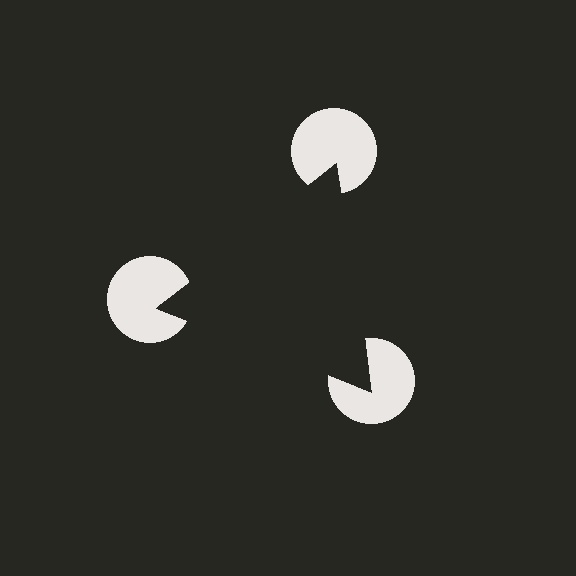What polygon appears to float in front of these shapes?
An illusory triangle — its edges are inferred from the aligned wedge cuts in the pac-man discs, not physically drawn.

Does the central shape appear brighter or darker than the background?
It typically appears slightly darker than the background, even though no actual brightness change is drawn.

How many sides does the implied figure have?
3 sides.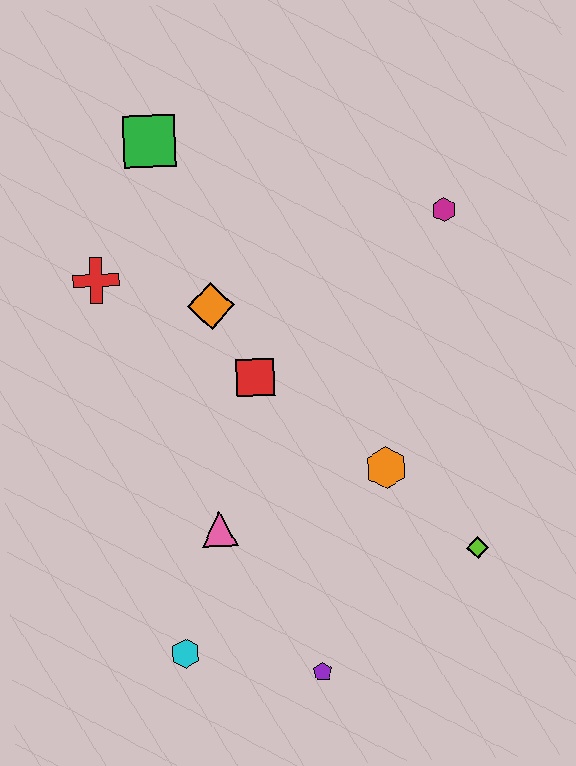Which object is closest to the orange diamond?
The red square is closest to the orange diamond.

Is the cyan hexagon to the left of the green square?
No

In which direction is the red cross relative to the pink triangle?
The red cross is above the pink triangle.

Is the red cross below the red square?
No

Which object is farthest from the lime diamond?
The green square is farthest from the lime diamond.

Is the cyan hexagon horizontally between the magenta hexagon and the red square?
No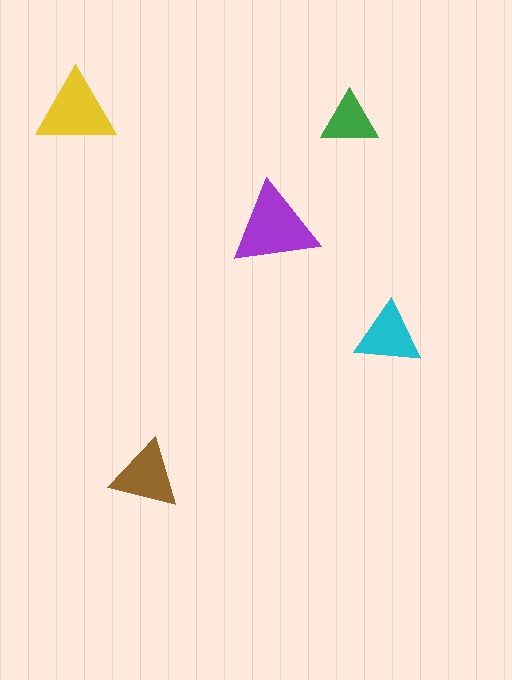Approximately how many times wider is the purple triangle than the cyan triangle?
About 1.5 times wider.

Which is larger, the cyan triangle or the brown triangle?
The brown one.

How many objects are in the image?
There are 5 objects in the image.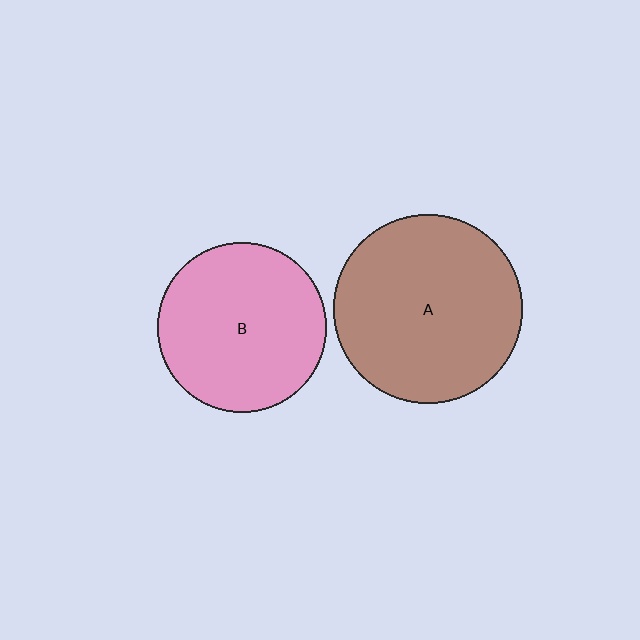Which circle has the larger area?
Circle A (brown).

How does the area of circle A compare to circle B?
Approximately 1.3 times.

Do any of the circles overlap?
No, none of the circles overlap.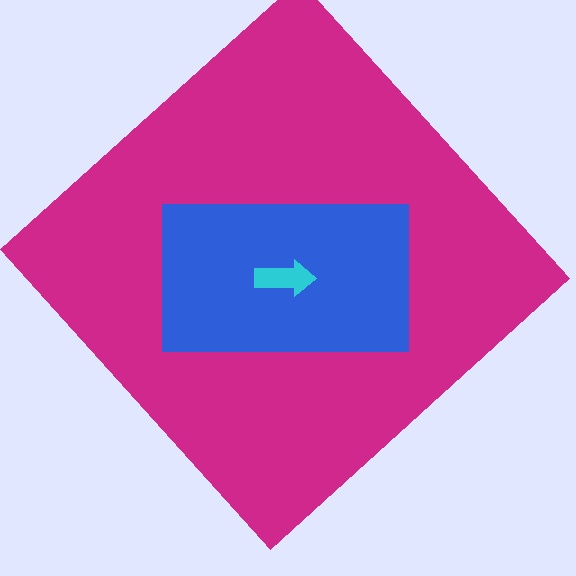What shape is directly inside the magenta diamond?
The blue rectangle.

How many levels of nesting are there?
3.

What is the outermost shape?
The magenta diamond.